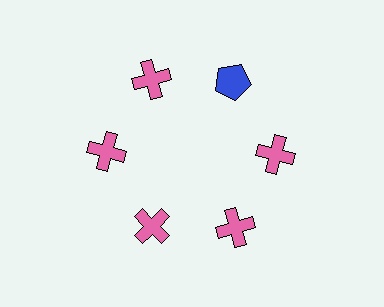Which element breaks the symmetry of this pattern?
The blue pentagon at roughly the 1 o'clock position breaks the symmetry. All other shapes are pink crosses.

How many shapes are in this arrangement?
There are 6 shapes arranged in a ring pattern.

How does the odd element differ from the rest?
It differs in both color (blue instead of pink) and shape (pentagon instead of cross).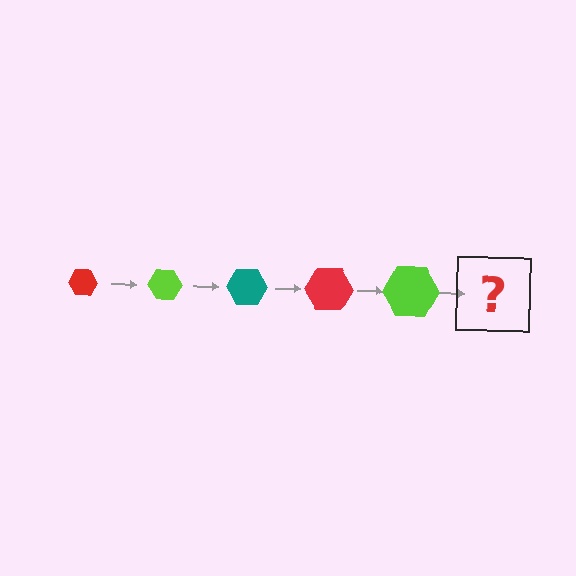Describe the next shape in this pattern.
It should be a teal hexagon, larger than the previous one.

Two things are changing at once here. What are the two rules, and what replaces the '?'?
The two rules are that the hexagon grows larger each step and the color cycles through red, lime, and teal. The '?' should be a teal hexagon, larger than the previous one.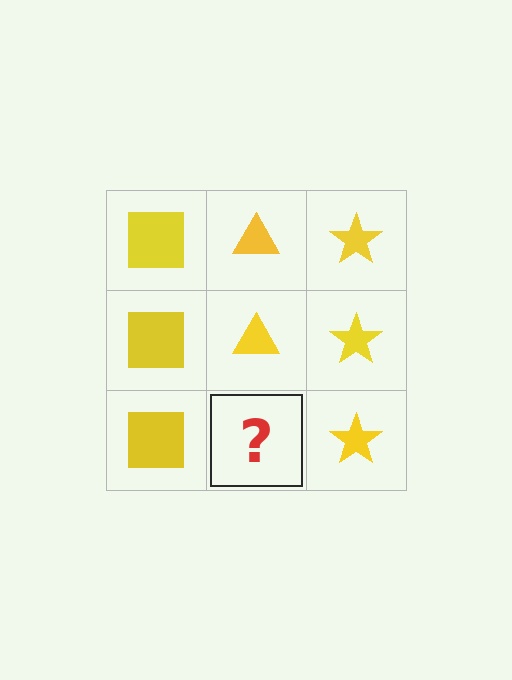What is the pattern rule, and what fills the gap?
The rule is that each column has a consistent shape. The gap should be filled with a yellow triangle.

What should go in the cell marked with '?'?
The missing cell should contain a yellow triangle.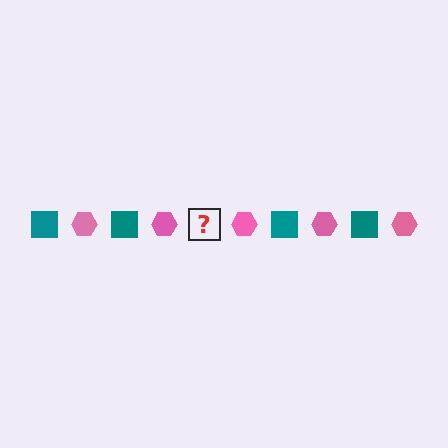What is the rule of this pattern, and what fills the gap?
The rule is that the pattern alternates between teal square and pink hexagon. The gap should be filled with a teal square.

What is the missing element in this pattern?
The missing element is a teal square.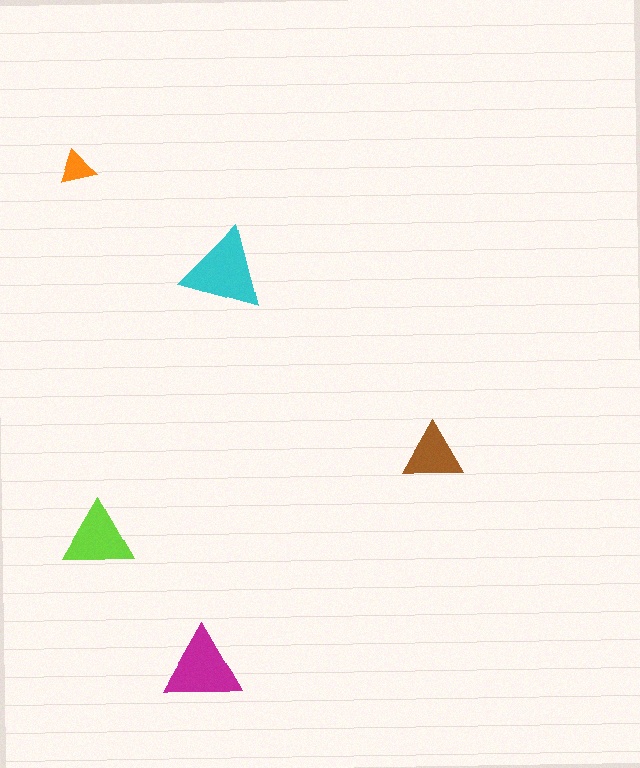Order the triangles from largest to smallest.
the cyan one, the magenta one, the lime one, the brown one, the orange one.